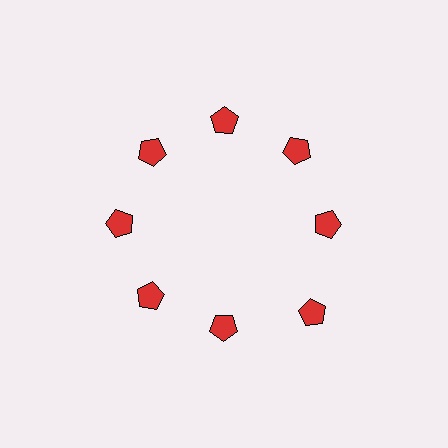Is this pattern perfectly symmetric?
No. The 8 red pentagons are arranged in a ring, but one element near the 4 o'clock position is pushed outward from the center, breaking the 8-fold rotational symmetry.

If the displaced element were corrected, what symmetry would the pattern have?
It would have 8-fold rotational symmetry — the pattern would map onto itself every 45 degrees.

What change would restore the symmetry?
The symmetry would be restored by moving it inward, back onto the ring so that all 8 pentagons sit at equal angles and equal distance from the center.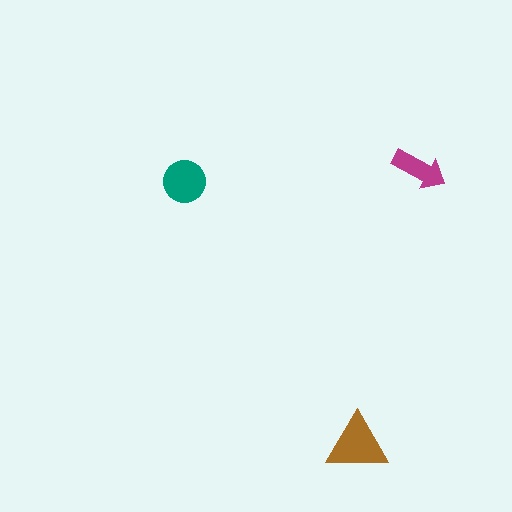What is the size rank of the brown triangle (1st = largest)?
1st.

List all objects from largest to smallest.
The brown triangle, the teal circle, the magenta arrow.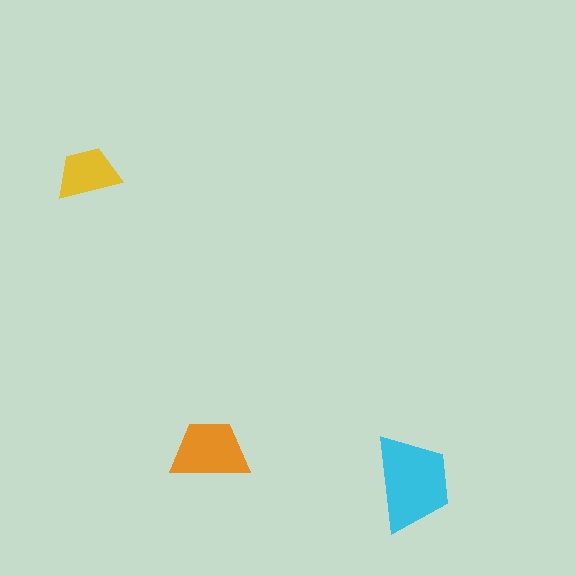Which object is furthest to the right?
The cyan trapezoid is rightmost.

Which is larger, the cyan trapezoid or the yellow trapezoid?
The cyan one.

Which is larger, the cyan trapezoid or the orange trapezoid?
The cyan one.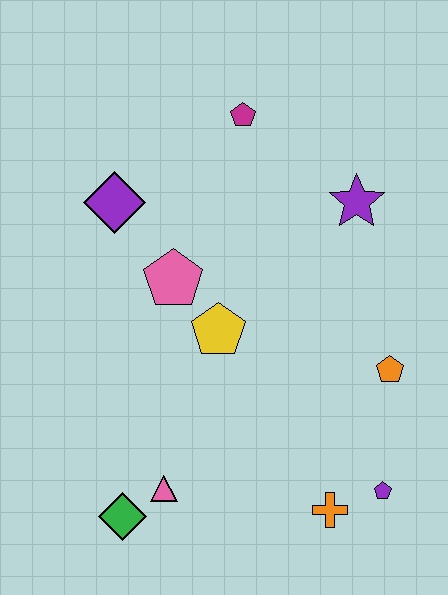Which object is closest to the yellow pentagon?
The pink pentagon is closest to the yellow pentagon.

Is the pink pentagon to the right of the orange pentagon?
No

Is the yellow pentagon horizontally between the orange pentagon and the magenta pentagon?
No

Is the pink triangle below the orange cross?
No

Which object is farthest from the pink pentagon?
The purple pentagon is farthest from the pink pentagon.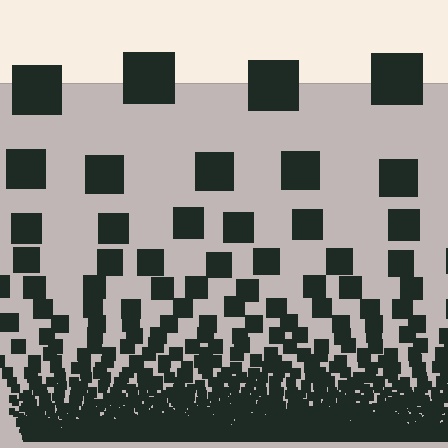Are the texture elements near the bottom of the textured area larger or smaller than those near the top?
Smaller. The gradient is inverted — elements near the bottom are smaller and denser.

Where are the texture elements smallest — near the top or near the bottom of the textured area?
Near the bottom.